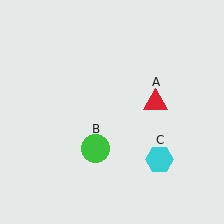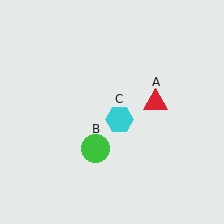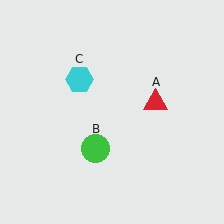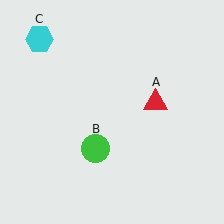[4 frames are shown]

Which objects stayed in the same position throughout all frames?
Red triangle (object A) and green circle (object B) remained stationary.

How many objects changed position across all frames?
1 object changed position: cyan hexagon (object C).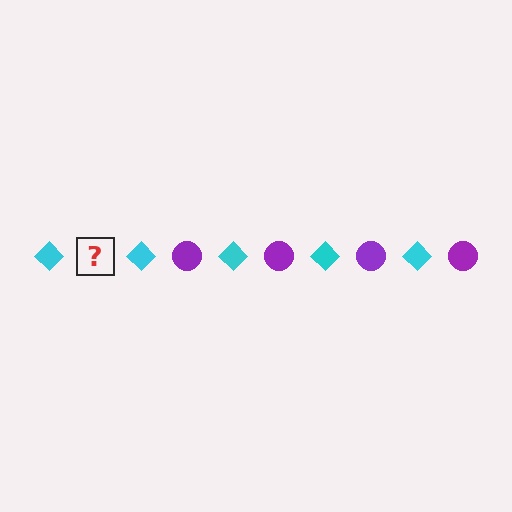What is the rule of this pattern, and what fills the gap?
The rule is that the pattern alternates between cyan diamond and purple circle. The gap should be filled with a purple circle.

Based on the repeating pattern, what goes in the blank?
The blank should be a purple circle.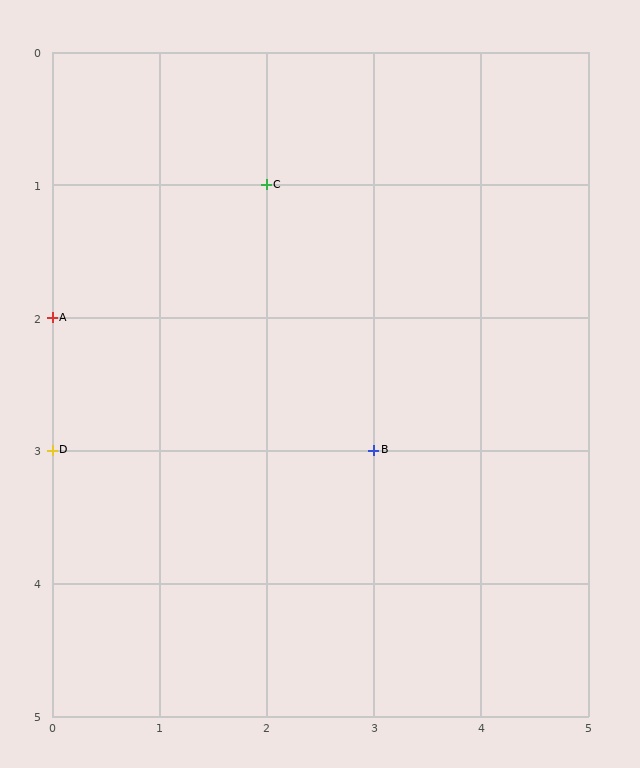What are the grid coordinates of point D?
Point D is at grid coordinates (0, 3).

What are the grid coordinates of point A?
Point A is at grid coordinates (0, 2).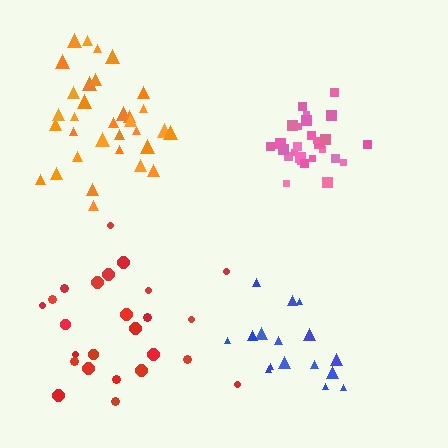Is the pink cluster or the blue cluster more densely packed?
Pink.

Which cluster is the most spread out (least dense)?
Red.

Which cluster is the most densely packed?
Pink.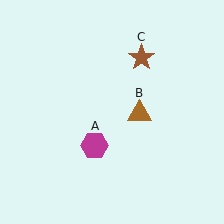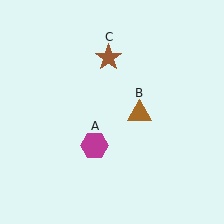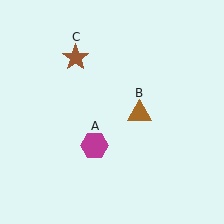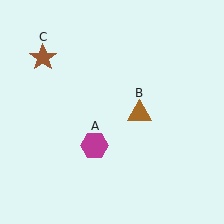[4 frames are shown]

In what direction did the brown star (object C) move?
The brown star (object C) moved left.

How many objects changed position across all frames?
1 object changed position: brown star (object C).